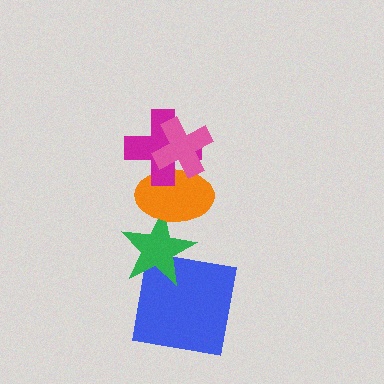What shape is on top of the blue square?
The green star is on top of the blue square.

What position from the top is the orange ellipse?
The orange ellipse is 3rd from the top.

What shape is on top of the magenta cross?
The pink cross is on top of the magenta cross.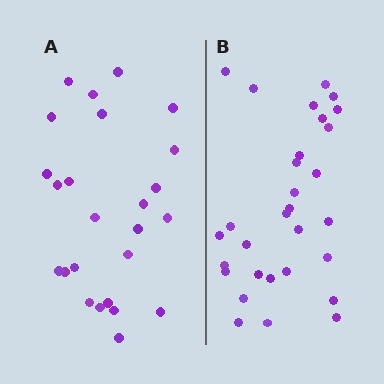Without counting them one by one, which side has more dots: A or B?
Region B (the right region) has more dots.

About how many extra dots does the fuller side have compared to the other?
Region B has about 5 more dots than region A.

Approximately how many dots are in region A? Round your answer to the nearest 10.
About 20 dots. (The exact count is 25, which rounds to 20.)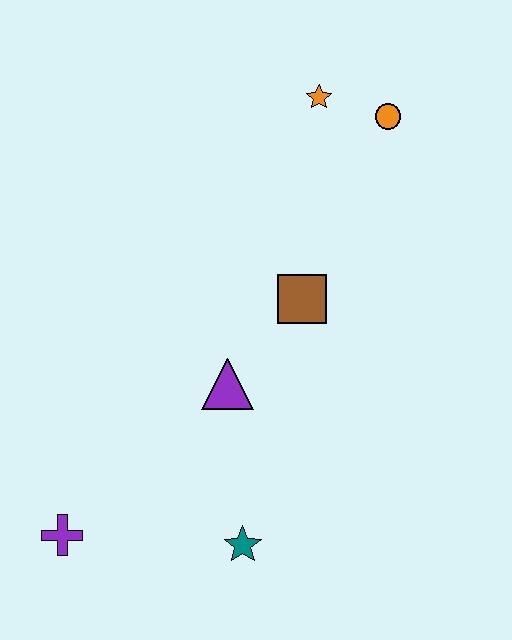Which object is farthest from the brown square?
The purple cross is farthest from the brown square.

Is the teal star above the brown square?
No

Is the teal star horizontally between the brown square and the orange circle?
No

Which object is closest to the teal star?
The purple triangle is closest to the teal star.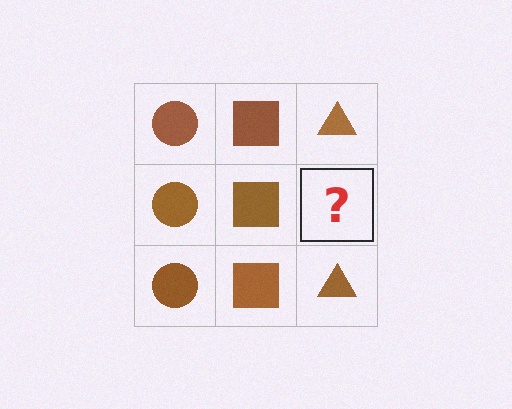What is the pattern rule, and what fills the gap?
The rule is that each column has a consistent shape. The gap should be filled with a brown triangle.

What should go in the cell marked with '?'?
The missing cell should contain a brown triangle.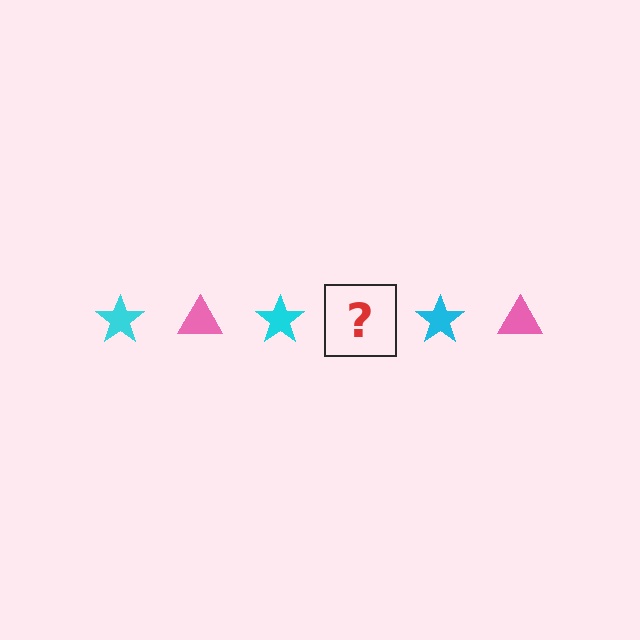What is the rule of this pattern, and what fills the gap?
The rule is that the pattern alternates between cyan star and pink triangle. The gap should be filled with a pink triangle.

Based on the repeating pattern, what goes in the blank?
The blank should be a pink triangle.